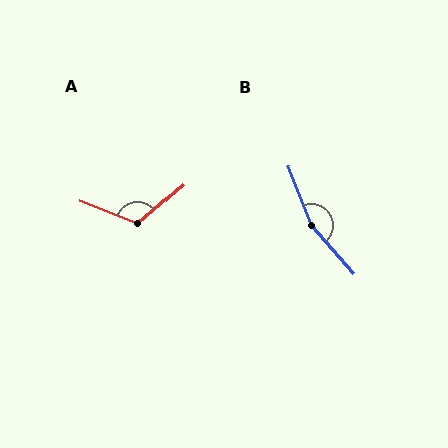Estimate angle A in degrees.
Approximately 119 degrees.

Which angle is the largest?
B, at approximately 160 degrees.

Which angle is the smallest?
A, at approximately 119 degrees.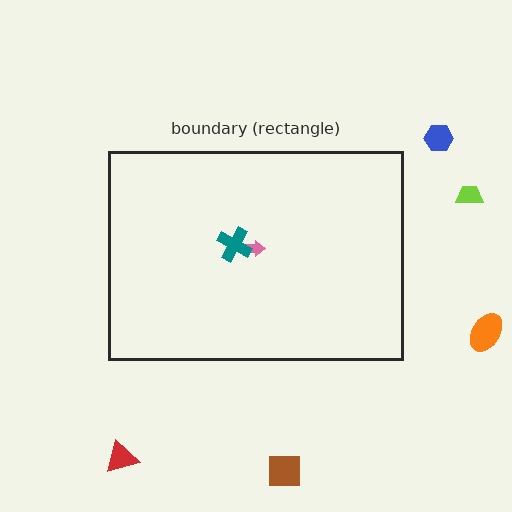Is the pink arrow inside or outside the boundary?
Inside.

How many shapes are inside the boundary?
2 inside, 5 outside.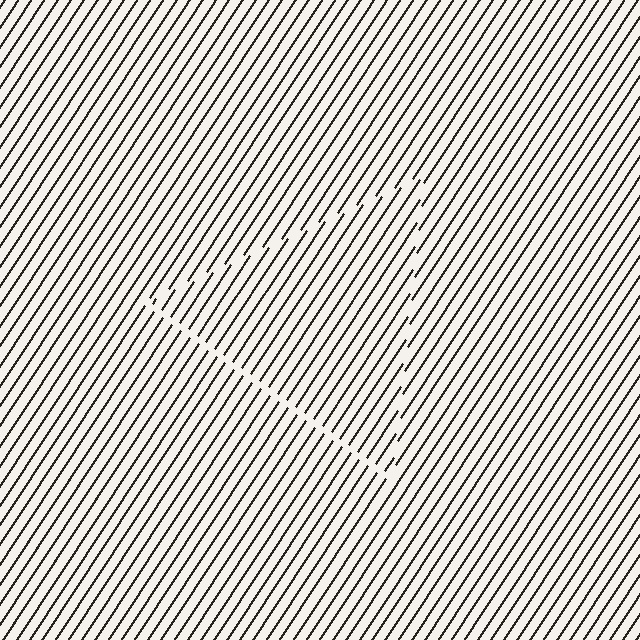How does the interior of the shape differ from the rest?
The interior of the shape contains the same grating, shifted by half a period — the contour is defined by the phase discontinuity where line-ends from the inner and outer gratings abut.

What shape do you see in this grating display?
An illusory triangle. The interior of the shape contains the same grating, shifted by half a period — the contour is defined by the phase discontinuity where line-ends from the inner and outer gratings abut.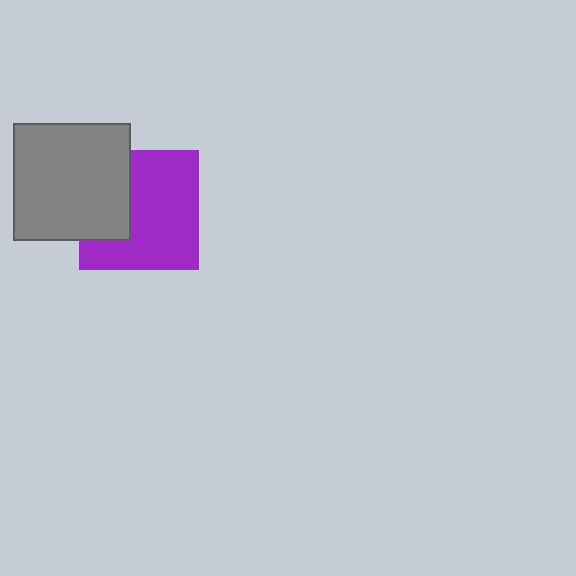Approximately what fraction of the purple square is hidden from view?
Roughly 33% of the purple square is hidden behind the gray square.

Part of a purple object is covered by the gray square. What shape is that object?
It is a square.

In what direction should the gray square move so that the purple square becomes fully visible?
The gray square should move left. That is the shortest direction to clear the overlap and leave the purple square fully visible.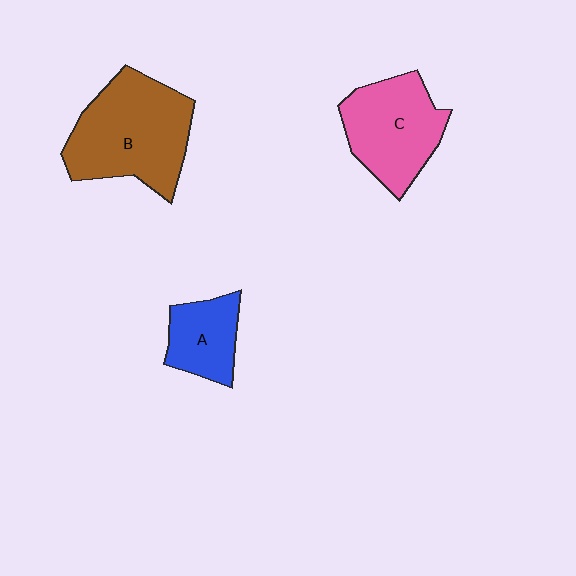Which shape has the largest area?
Shape B (brown).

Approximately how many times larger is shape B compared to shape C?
Approximately 1.3 times.